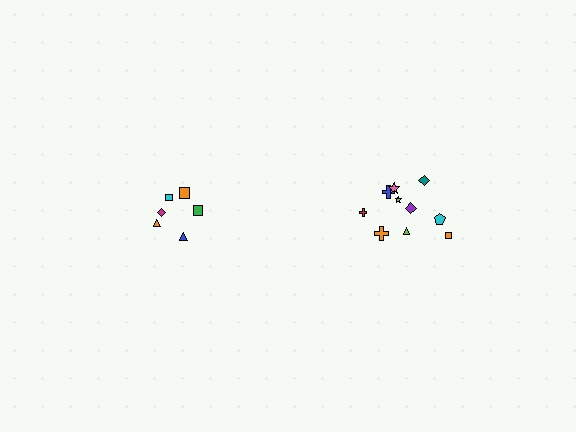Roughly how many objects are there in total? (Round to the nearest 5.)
Roughly 15 objects in total.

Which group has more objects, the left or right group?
The right group.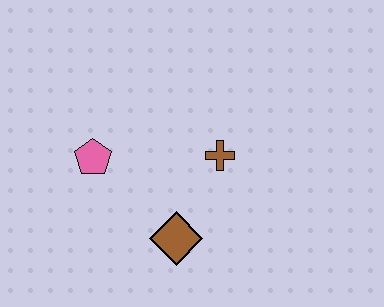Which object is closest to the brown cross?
The brown diamond is closest to the brown cross.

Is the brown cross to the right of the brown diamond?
Yes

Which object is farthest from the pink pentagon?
The brown cross is farthest from the pink pentagon.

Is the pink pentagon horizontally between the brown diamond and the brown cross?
No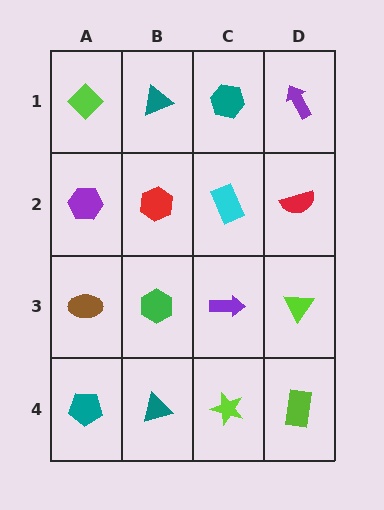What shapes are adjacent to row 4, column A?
A brown ellipse (row 3, column A), a teal triangle (row 4, column B).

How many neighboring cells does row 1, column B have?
3.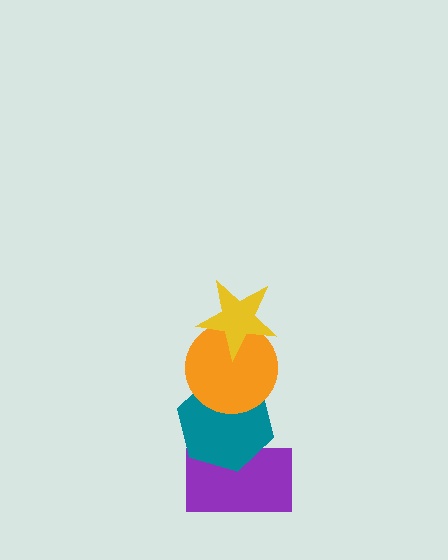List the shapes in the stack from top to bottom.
From top to bottom: the yellow star, the orange circle, the teal hexagon, the purple rectangle.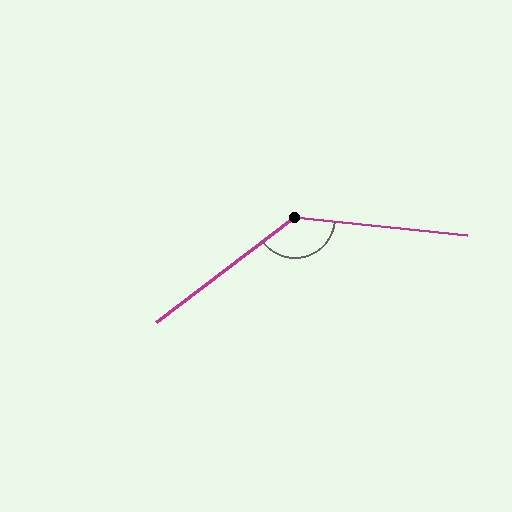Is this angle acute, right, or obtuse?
It is obtuse.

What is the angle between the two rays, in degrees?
Approximately 137 degrees.